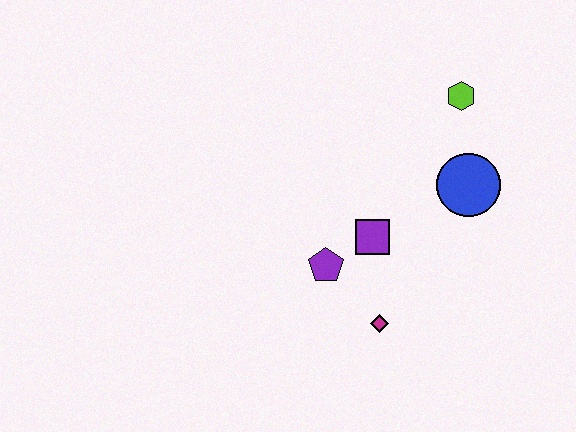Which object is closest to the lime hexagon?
The blue circle is closest to the lime hexagon.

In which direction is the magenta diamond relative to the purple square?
The magenta diamond is below the purple square.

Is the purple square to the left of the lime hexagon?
Yes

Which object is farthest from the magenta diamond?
The lime hexagon is farthest from the magenta diamond.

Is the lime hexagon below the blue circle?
No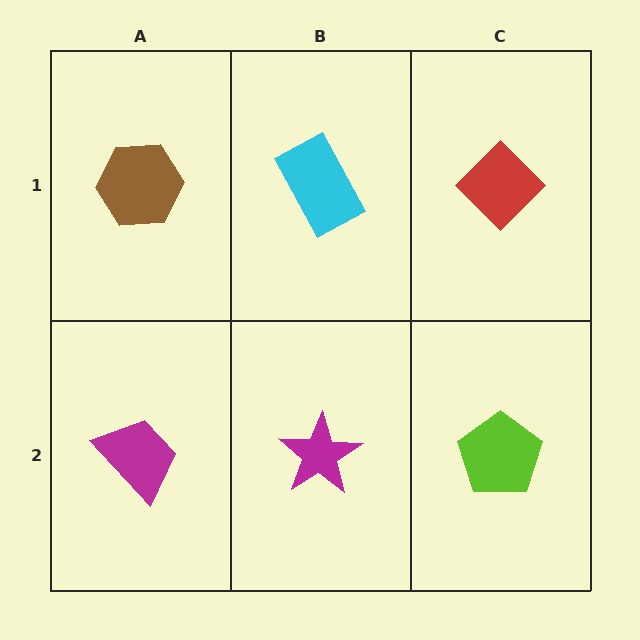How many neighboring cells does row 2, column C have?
2.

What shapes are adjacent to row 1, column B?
A magenta star (row 2, column B), a brown hexagon (row 1, column A), a red diamond (row 1, column C).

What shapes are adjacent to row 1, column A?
A magenta trapezoid (row 2, column A), a cyan rectangle (row 1, column B).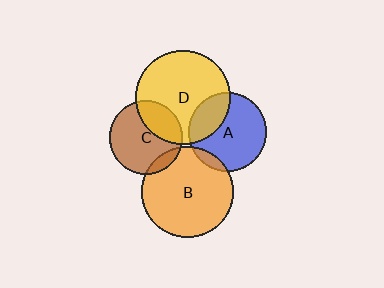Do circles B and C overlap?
Yes.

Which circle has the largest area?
Circle D (yellow).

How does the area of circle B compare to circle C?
Approximately 1.6 times.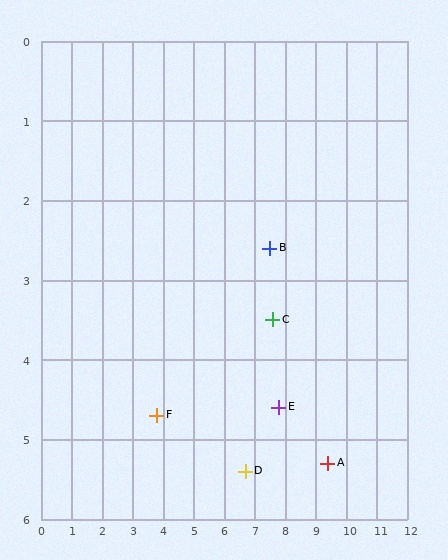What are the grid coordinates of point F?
Point F is at approximately (3.8, 4.7).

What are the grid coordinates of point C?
Point C is at approximately (7.6, 3.5).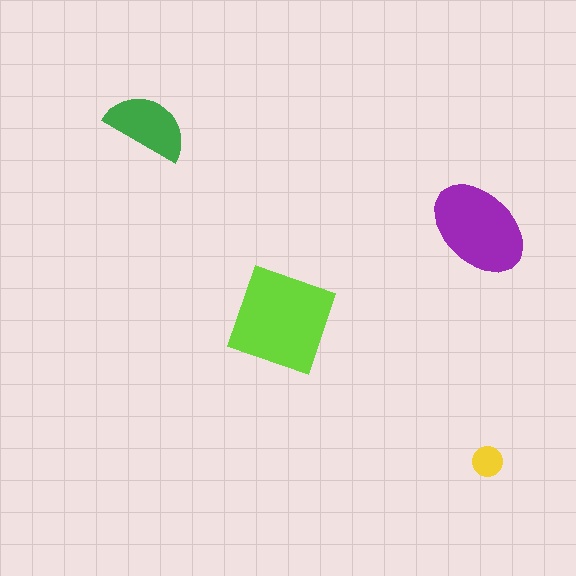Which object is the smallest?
The yellow circle.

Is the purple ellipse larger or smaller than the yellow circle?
Larger.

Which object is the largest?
The lime square.